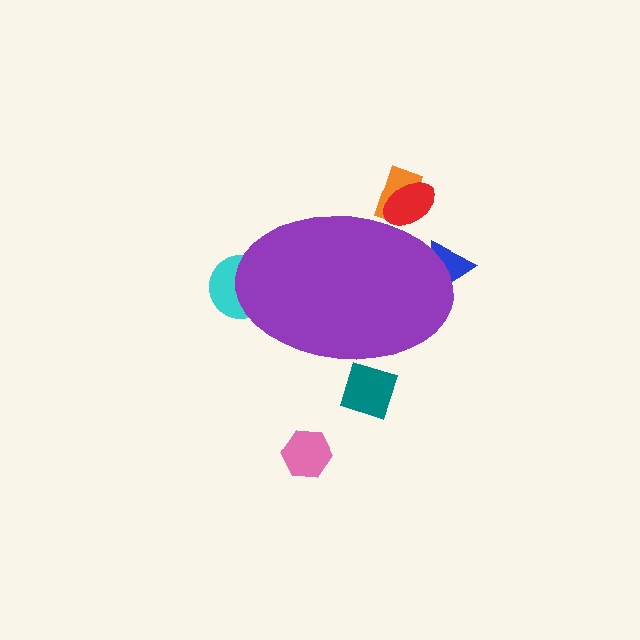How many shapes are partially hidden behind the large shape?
5 shapes are partially hidden.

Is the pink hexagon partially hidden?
No, the pink hexagon is fully visible.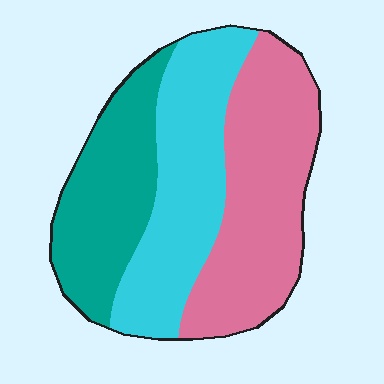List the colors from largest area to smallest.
From largest to smallest: pink, cyan, teal.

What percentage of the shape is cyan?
Cyan covers about 35% of the shape.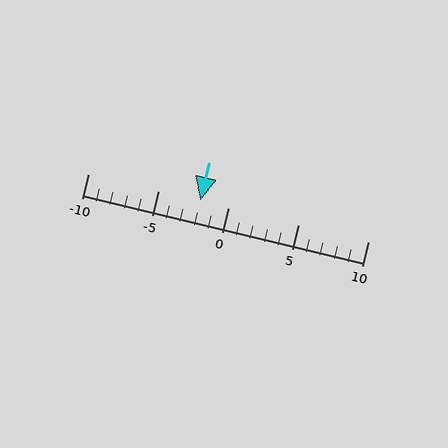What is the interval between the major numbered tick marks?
The major tick marks are spaced 5 units apart.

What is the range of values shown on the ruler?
The ruler shows values from -10 to 10.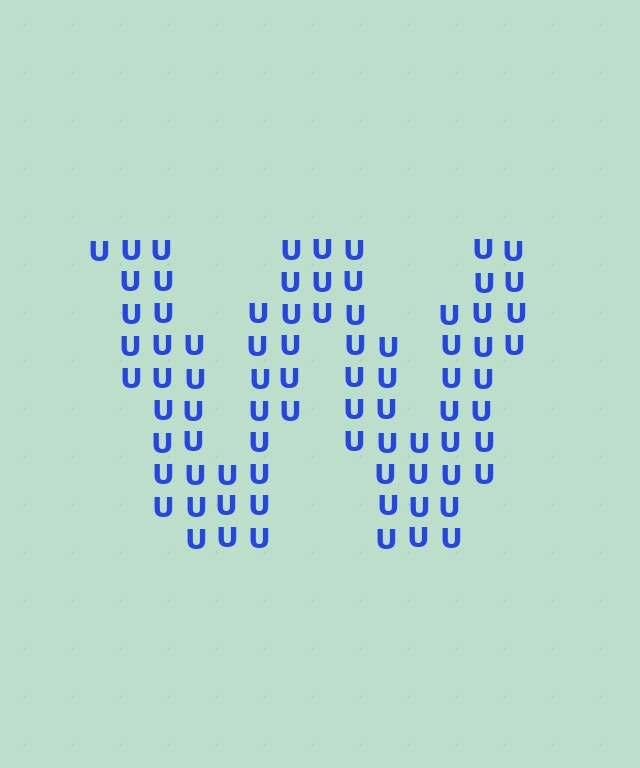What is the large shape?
The large shape is the letter W.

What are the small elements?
The small elements are letter U's.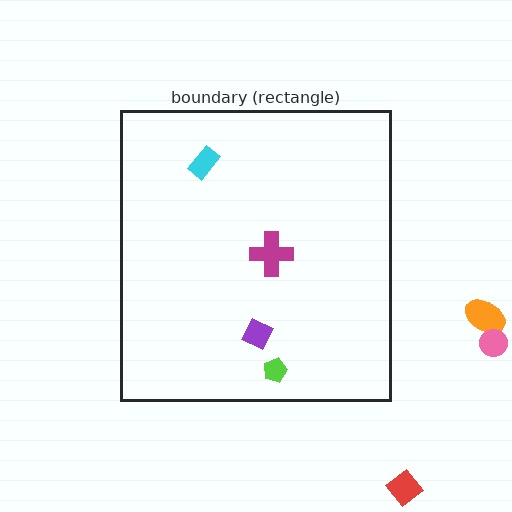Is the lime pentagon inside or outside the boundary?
Inside.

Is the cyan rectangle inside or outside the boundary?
Inside.